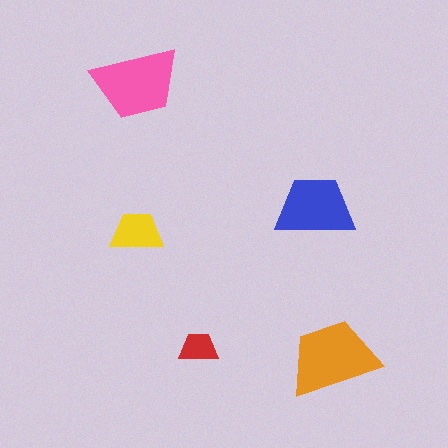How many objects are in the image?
There are 5 objects in the image.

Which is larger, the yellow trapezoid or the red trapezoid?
The yellow one.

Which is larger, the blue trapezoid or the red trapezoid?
The blue one.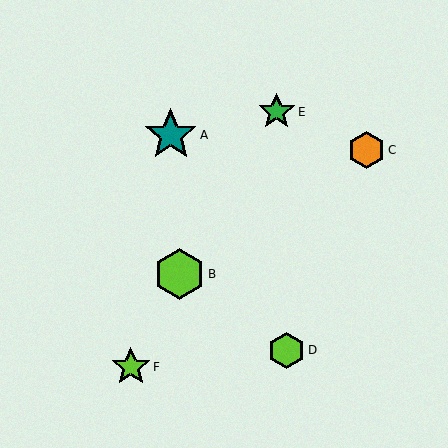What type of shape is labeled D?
Shape D is a lime hexagon.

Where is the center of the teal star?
The center of the teal star is at (171, 135).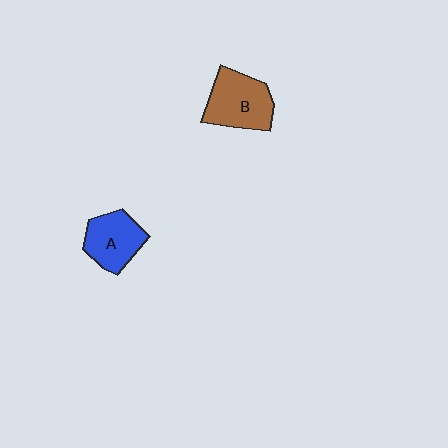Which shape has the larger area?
Shape B (brown).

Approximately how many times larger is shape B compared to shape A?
Approximately 1.2 times.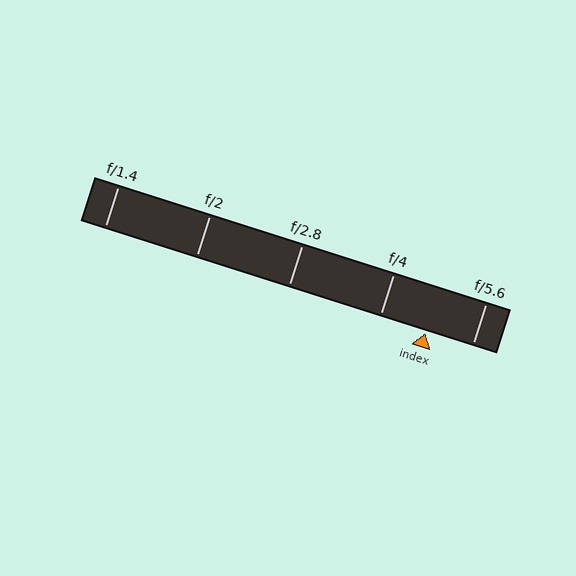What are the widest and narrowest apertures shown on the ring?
The widest aperture shown is f/1.4 and the narrowest is f/5.6.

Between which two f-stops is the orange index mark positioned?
The index mark is between f/4 and f/5.6.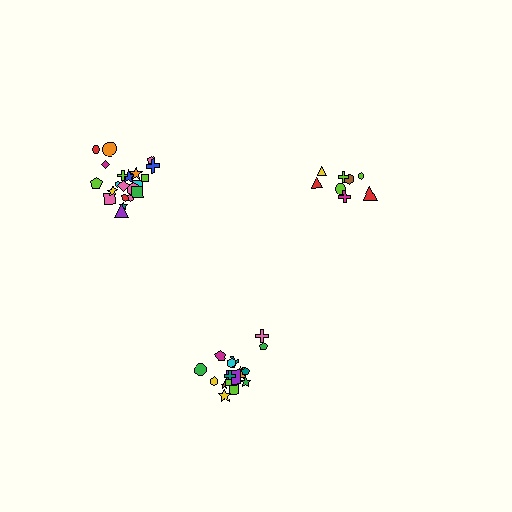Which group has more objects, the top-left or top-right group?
The top-left group.